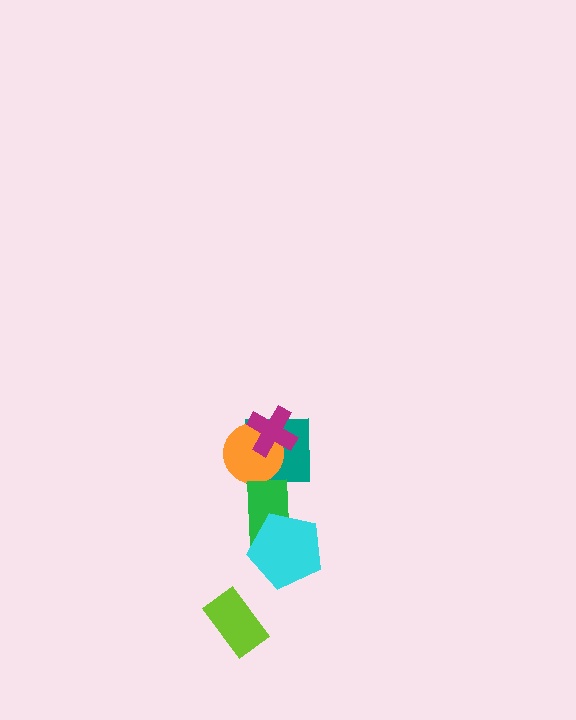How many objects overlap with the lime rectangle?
0 objects overlap with the lime rectangle.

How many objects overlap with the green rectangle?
2 objects overlap with the green rectangle.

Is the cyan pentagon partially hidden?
No, no other shape covers it.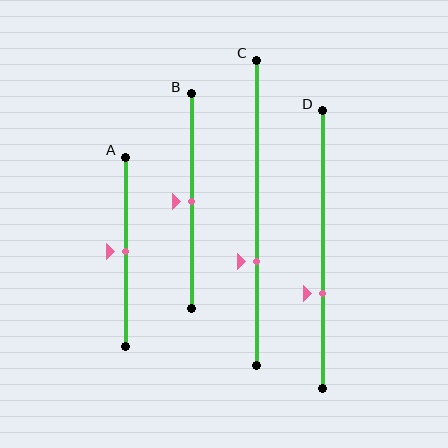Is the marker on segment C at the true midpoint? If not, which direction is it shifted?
No, the marker on segment C is shifted downward by about 16% of the segment length.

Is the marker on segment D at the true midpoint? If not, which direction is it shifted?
No, the marker on segment D is shifted downward by about 16% of the segment length.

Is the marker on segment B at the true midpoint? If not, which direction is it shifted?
Yes, the marker on segment B is at the true midpoint.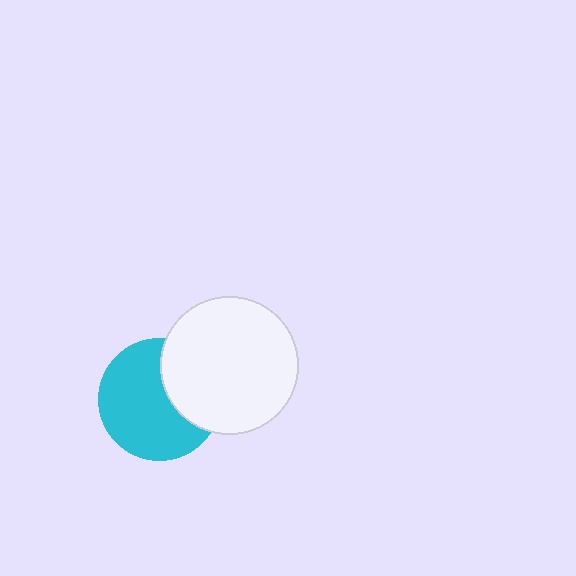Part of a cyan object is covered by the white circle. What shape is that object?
It is a circle.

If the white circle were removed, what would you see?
You would see the complete cyan circle.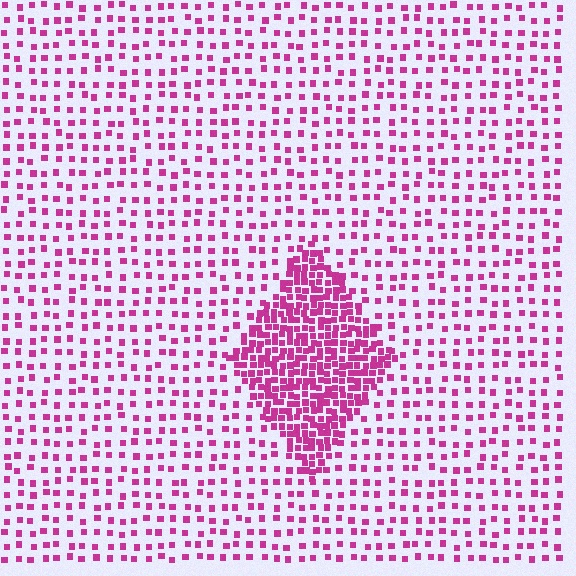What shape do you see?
I see a diamond.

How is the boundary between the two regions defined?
The boundary is defined by a change in element density (approximately 2.9x ratio). All elements are the same color, size, and shape.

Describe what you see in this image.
The image contains small magenta elements arranged at two different densities. A diamond-shaped region is visible where the elements are more densely packed than the surrounding area.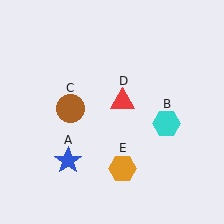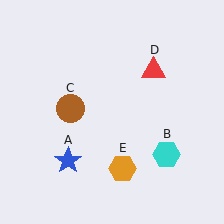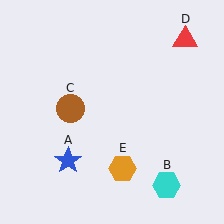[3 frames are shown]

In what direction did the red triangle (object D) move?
The red triangle (object D) moved up and to the right.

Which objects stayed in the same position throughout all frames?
Blue star (object A) and brown circle (object C) and orange hexagon (object E) remained stationary.